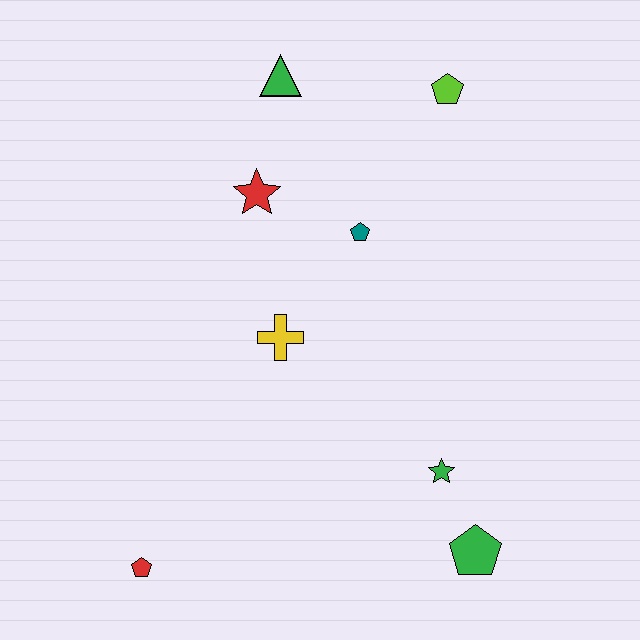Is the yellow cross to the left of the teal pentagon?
Yes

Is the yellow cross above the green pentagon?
Yes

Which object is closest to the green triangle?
The red star is closest to the green triangle.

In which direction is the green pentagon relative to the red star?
The green pentagon is below the red star.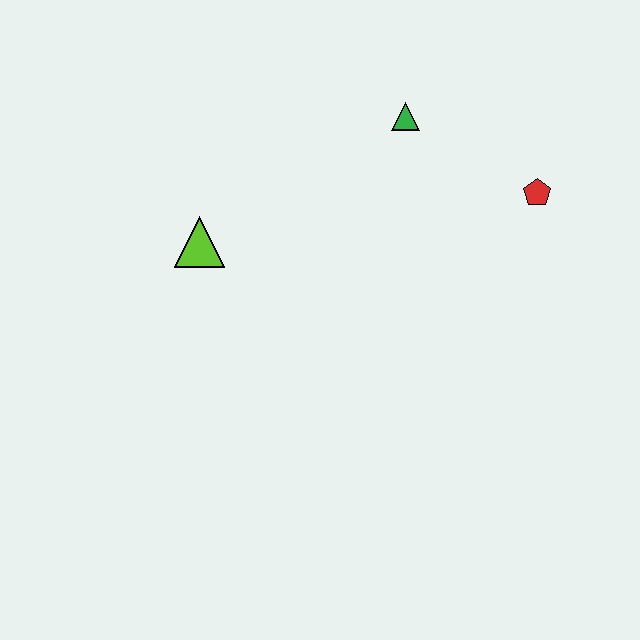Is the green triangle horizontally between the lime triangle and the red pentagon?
Yes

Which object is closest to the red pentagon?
The green triangle is closest to the red pentagon.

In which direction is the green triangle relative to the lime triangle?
The green triangle is to the right of the lime triangle.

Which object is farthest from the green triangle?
The lime triangle is farthest from the green triangle.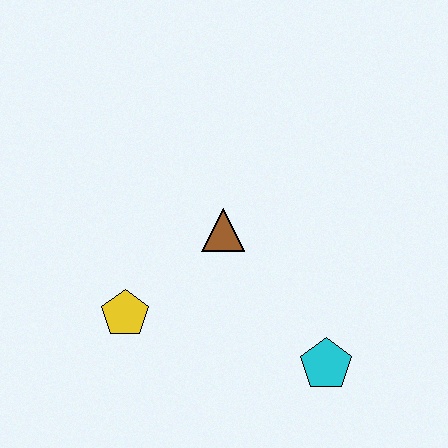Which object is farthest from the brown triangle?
The cyan pentagon is farthest from the brown triangle.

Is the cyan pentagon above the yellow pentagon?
No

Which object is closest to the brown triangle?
The yellow pentagon is closest to the brown triangle.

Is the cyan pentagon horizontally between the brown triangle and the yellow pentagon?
No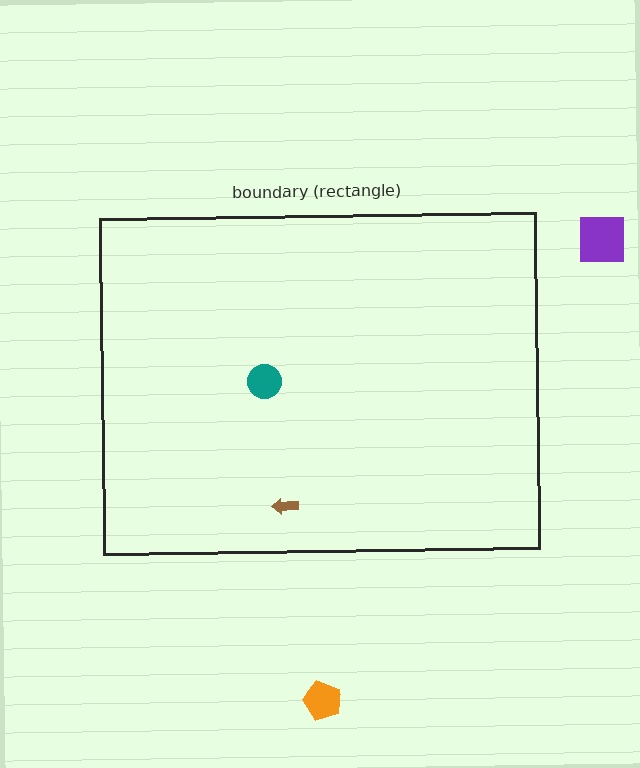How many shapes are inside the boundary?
2 inside, 2 outside.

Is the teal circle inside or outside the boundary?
Inside.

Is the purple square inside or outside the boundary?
Outside.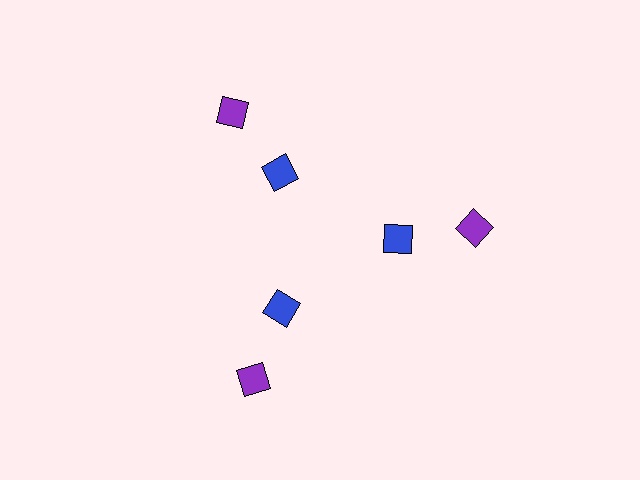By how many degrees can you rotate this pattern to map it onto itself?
The pattern maps onto itself every 120 degrees of rotation.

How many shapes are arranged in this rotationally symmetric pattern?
There are 6 shapes, arranged in 3 groups of 2.